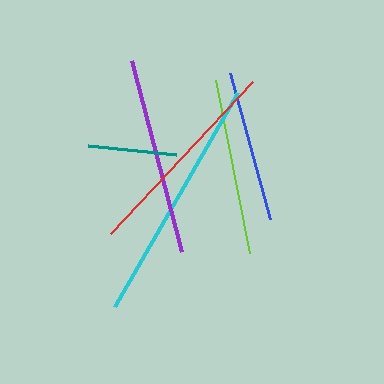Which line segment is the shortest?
The teal line is the shortest at approximately 88 pixels.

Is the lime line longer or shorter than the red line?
The red line is longer than the lime line.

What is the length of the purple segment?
The purple segment is approximately 198 pixels long.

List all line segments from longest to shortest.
From longest to shortest: cyan, red, purple, lime, blue, teal.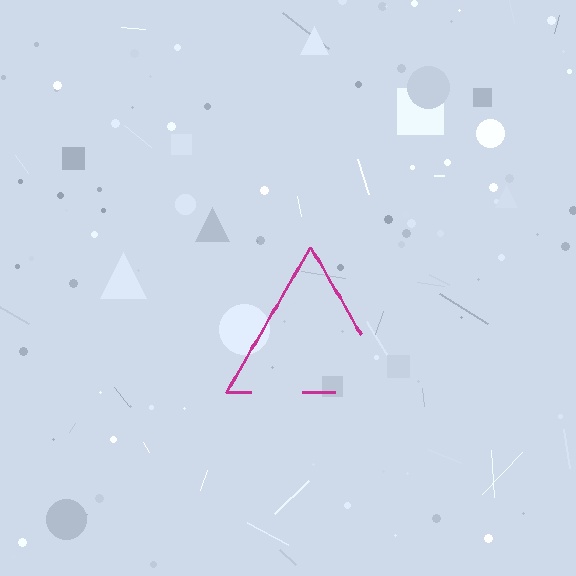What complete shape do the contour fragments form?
The contour fragments form a triangle.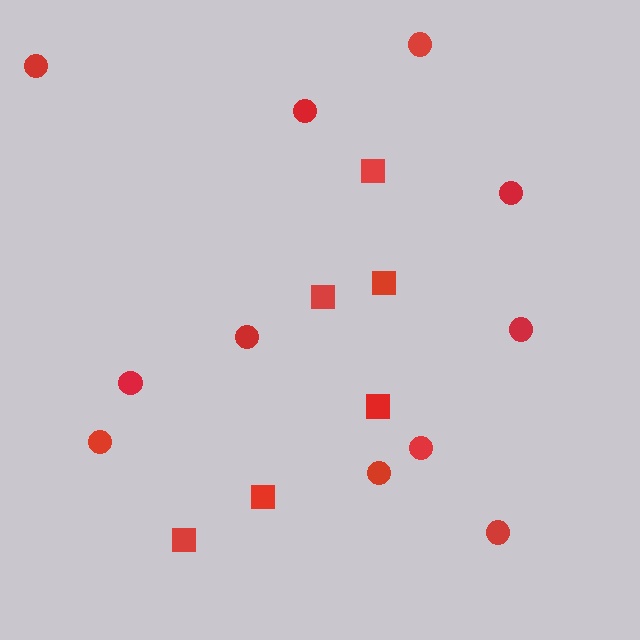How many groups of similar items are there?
There are 2 groups: one group of squares (6) and one group of circles (11).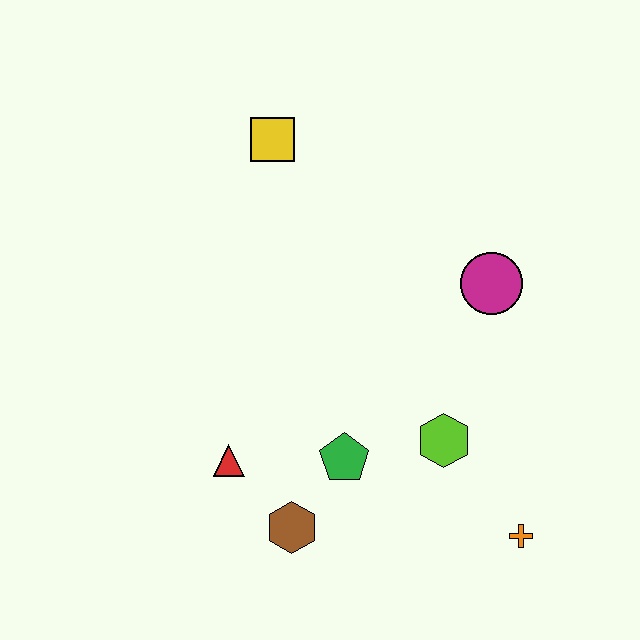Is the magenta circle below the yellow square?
Yes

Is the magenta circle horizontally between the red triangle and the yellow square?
No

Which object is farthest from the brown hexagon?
The yellow square is farthest from the brown hexagon.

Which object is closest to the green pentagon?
The brown hexagon is closest to the green pentagon.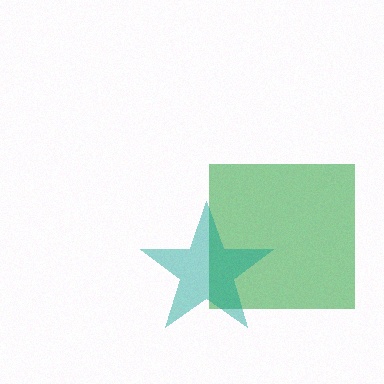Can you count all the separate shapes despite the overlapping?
Yes, there are 2 separate shapes.